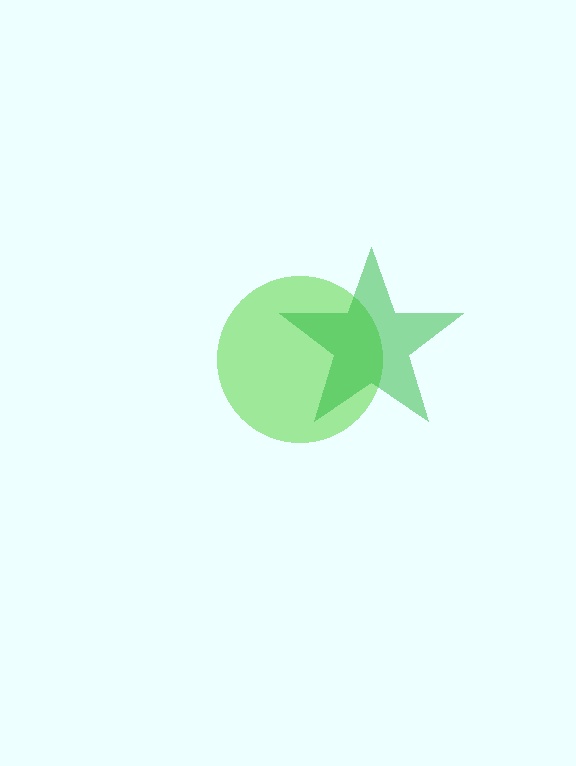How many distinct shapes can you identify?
There are 2 distinct shapes: a lime circle, a green star.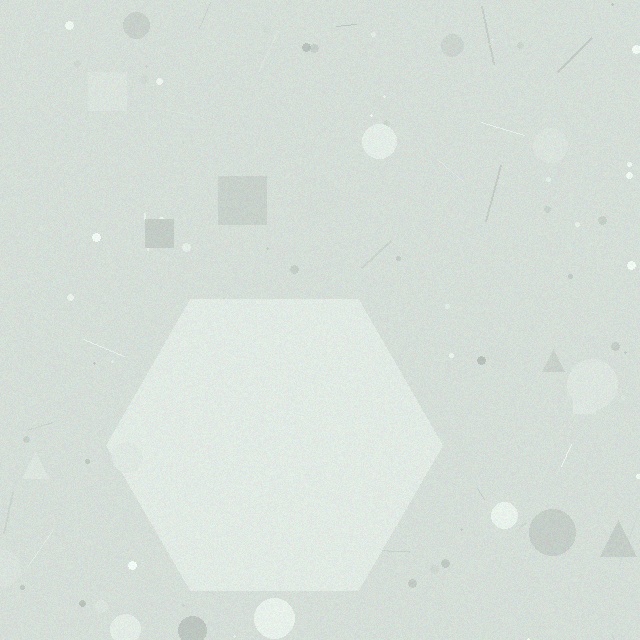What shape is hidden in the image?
A hexagon is hidden in the image.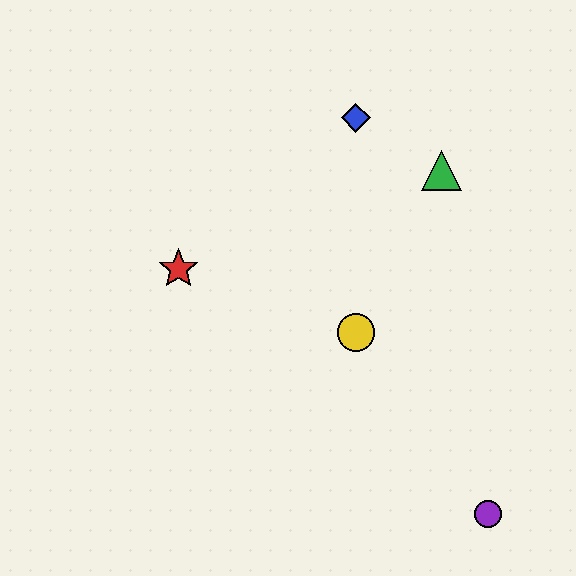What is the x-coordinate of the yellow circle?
The yellow circle is at x≈356.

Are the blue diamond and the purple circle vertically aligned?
No, the blue diamond is at x≈356 and the purple circle is at x≈488.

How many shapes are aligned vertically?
2 shapes (the blue diamond, the yellow circle) are aligned vertically.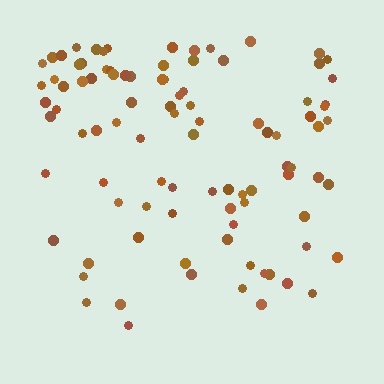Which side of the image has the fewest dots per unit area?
The bottom.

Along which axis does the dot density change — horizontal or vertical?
Vertical.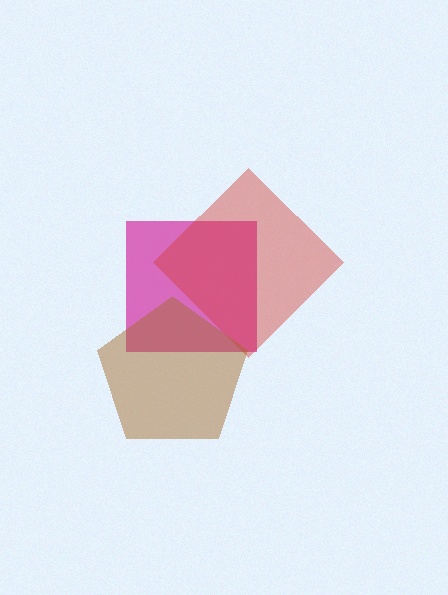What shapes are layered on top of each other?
The layered shapes are: a magenta square, a red diamond, a brown pentagon.